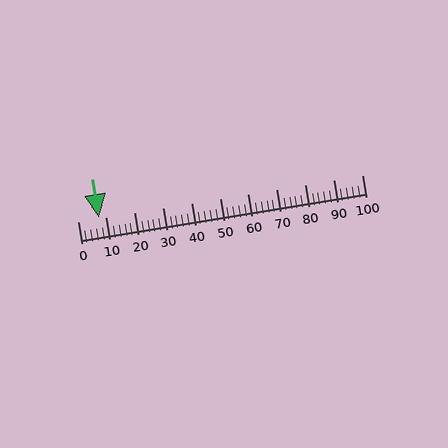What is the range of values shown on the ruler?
The ruler shows values from 0 to 100.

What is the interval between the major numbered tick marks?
The major tick marks are spaced 10 units apart.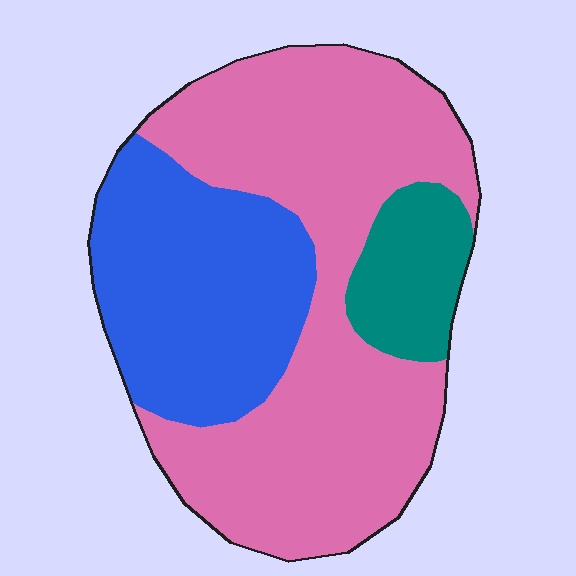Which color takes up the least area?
Teal, at roughly 10%.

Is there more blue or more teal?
Blue.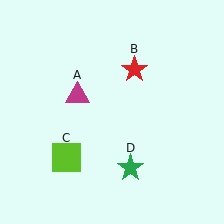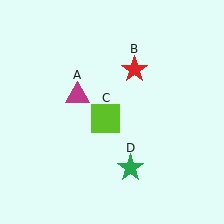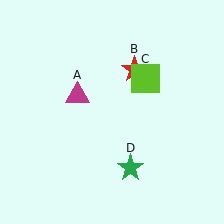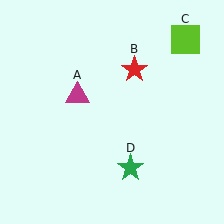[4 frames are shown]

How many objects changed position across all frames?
1 object changed position: lime square (object C).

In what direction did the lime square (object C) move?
The lime square (object C) moved up and to the right.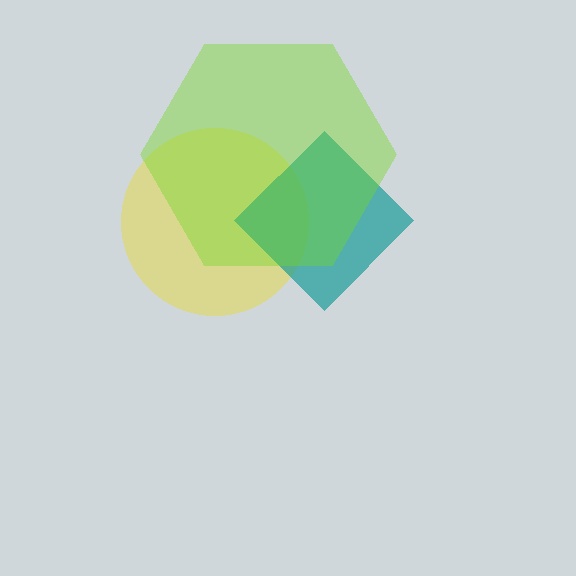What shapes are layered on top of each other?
The layered shapes are: a yellow circle, a teal diamond, a lime hexagon.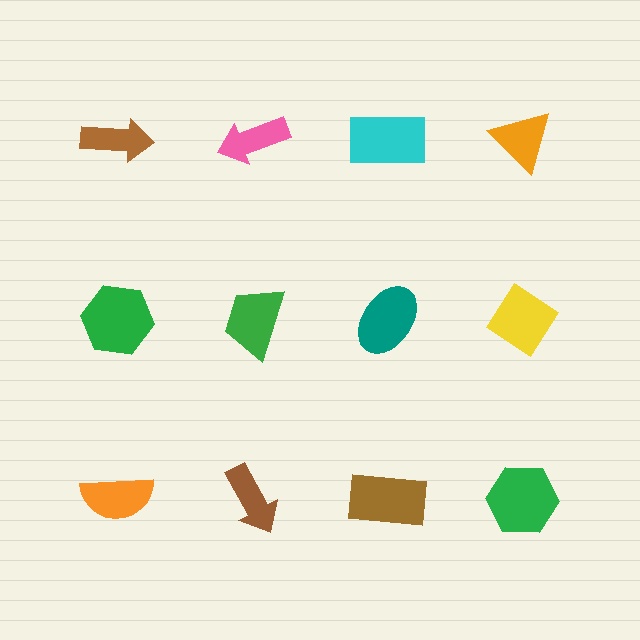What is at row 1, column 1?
A brown arrow.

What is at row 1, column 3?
A cyan rectangle.